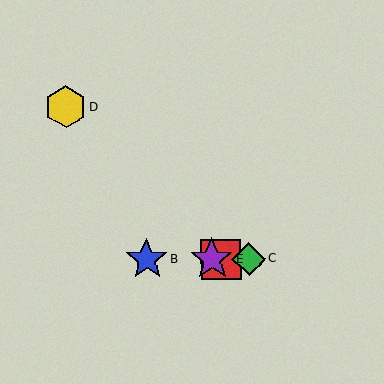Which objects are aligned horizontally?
Objects A, B, C, E are aligned horizontally.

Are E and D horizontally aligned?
No, E is at y≈259 and D is at y≈106.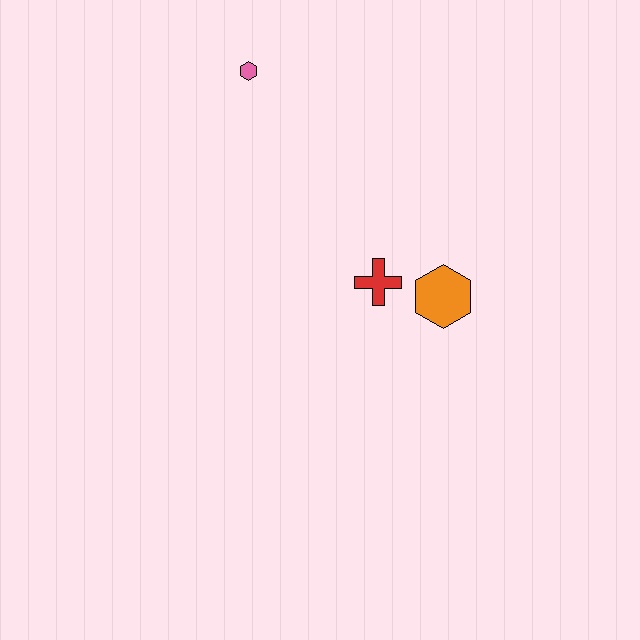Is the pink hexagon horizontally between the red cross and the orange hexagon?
No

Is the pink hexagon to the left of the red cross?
Yes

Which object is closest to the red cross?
The orange hexagon is closest to the red cross.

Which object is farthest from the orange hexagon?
The pink hexagon is farthest from the orange hexagon.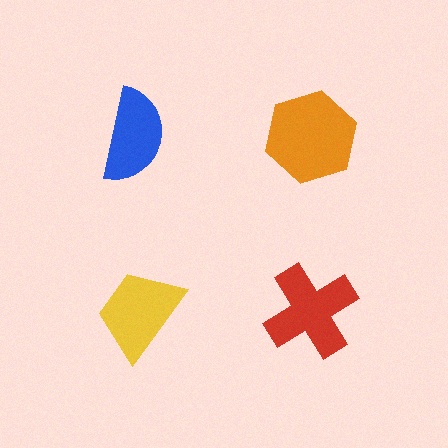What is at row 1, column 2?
An orange hexagon.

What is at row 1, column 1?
A blue semicircle.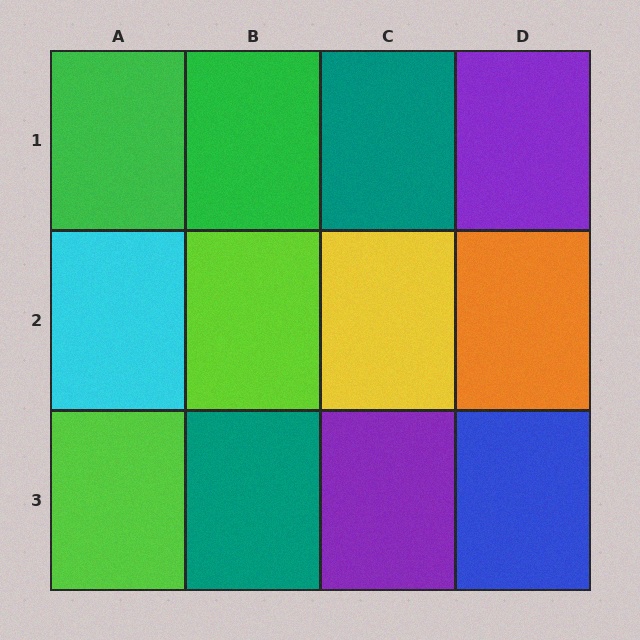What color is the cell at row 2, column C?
Yellow.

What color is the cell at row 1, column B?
Green.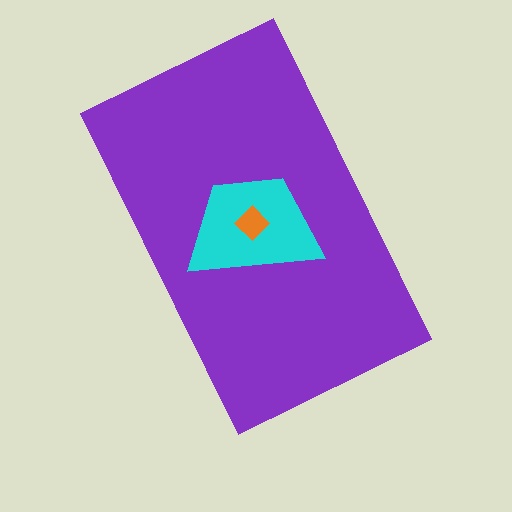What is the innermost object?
The orange diamond.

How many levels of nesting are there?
3.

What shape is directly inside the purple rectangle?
The cyan trapezoid.